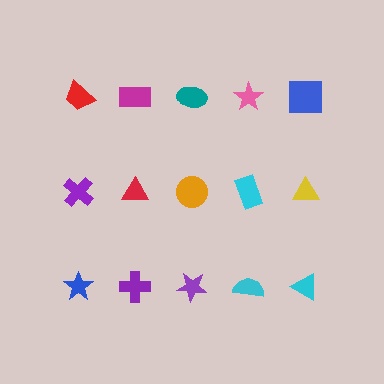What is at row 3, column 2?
A purple cross.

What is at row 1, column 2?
A magenta rectangle.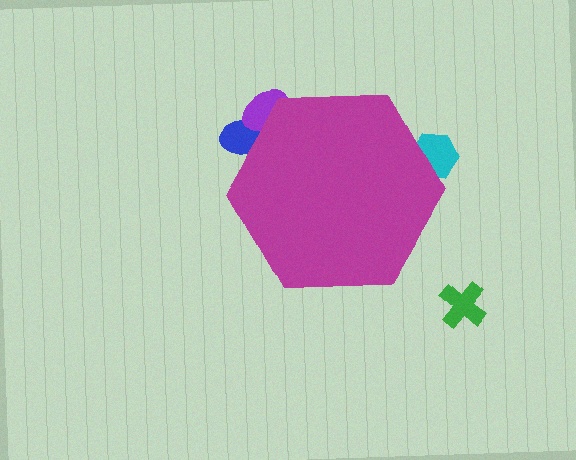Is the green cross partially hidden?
No, the green cross is fully visible.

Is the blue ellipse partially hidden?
Yes, the blue ellipse is partially hidden behind the magenta hexagon.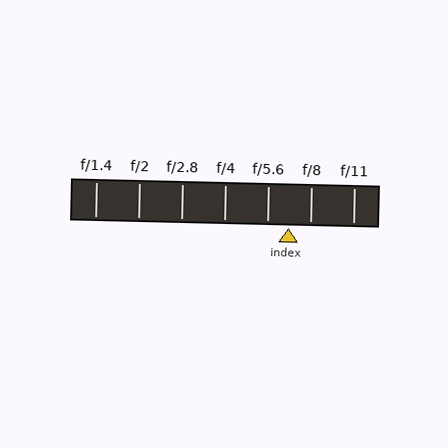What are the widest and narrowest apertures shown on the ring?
The widest aperture shown is f/1.4 and the narrowest is f/11.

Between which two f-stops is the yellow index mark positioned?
The index mark is between f/5.6 and f/8.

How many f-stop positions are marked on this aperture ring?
There are 7 f-stop positions marked.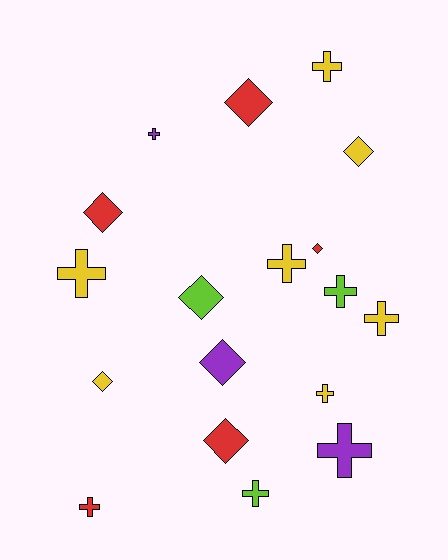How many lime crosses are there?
There are 2 lime crosses.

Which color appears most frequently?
Yellow, with 7 objects.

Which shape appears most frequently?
Cross, with 10 objects.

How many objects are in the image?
There are 18 objects.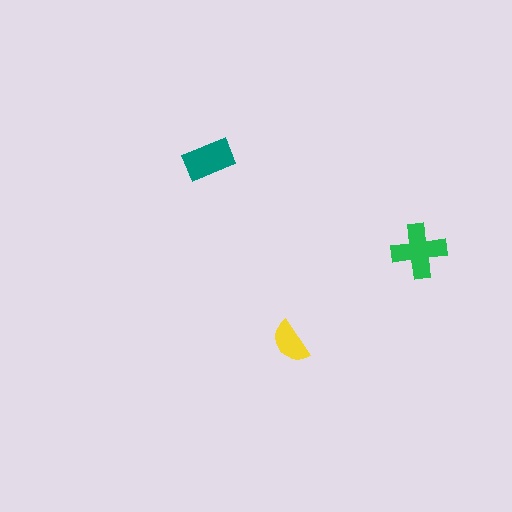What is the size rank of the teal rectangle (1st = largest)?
2nd.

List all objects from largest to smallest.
The green cross, the teal rectangle, the yellow semicircle.